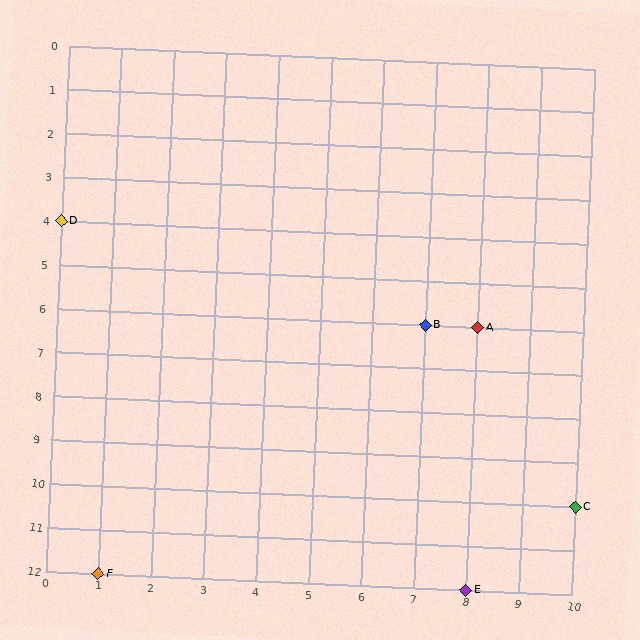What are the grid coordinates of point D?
Point D is at grid coordinates (0, 4).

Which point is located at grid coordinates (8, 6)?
Point A is at (8, 6).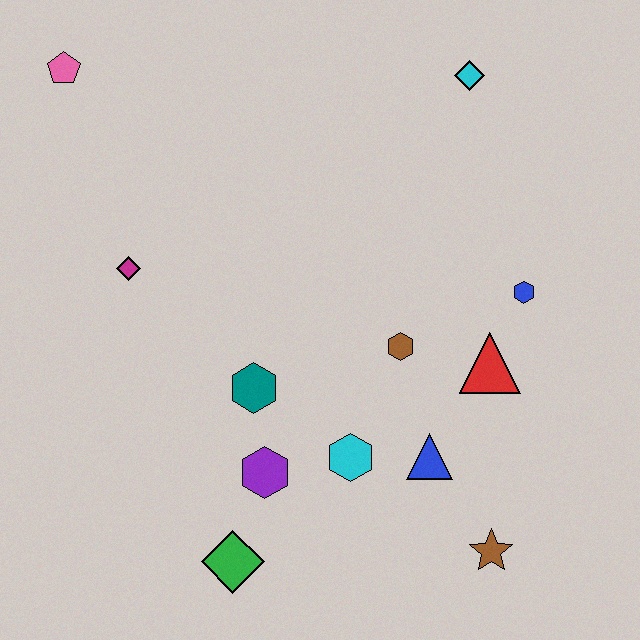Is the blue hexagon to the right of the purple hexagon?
Yes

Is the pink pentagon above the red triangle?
Yes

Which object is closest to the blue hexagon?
The red triangle is closest to the blue hexagon.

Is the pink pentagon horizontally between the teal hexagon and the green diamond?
No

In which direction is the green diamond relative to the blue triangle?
The green diamond is to the left of the blue triangle.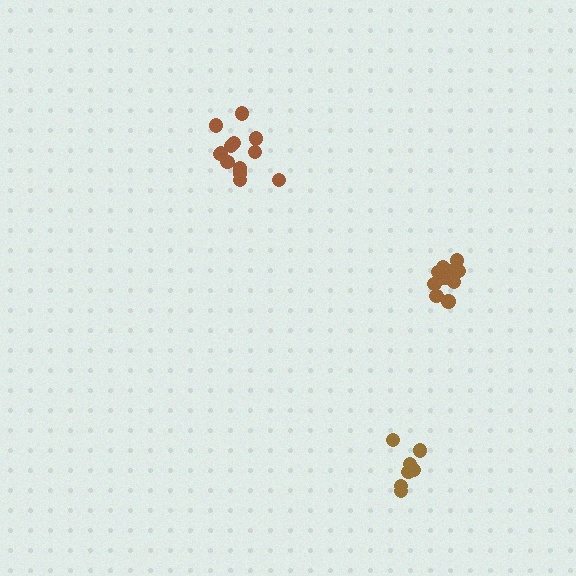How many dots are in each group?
Group 1: 13 dots, Group 2: 7 dots, Group 3: 11 dots (31 total).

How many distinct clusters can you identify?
There are 3 distinct clusters.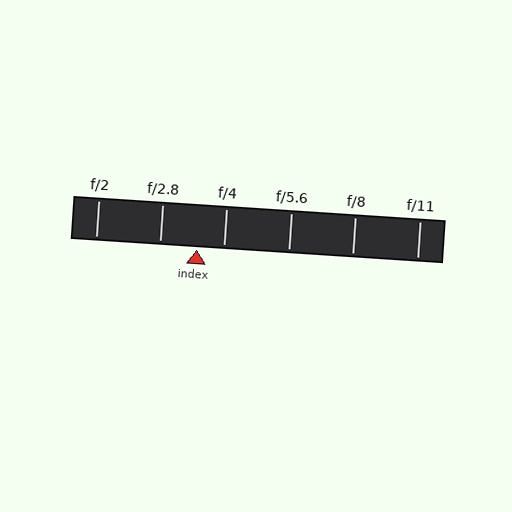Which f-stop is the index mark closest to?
The index mark is closest to f/4.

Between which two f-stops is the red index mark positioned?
The index mark is between f/2.8 and f/4.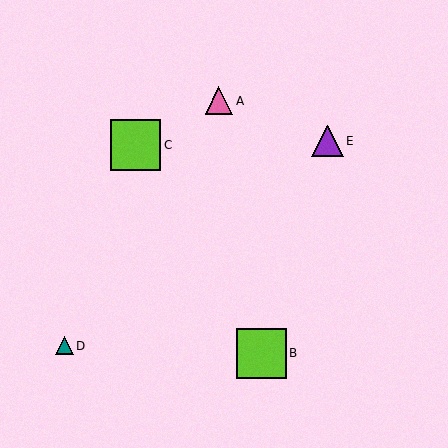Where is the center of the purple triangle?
The center of the purple triangle is at (328, 141).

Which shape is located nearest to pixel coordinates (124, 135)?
The lime square (labeled C) at (135, 145) is nearest to that location.